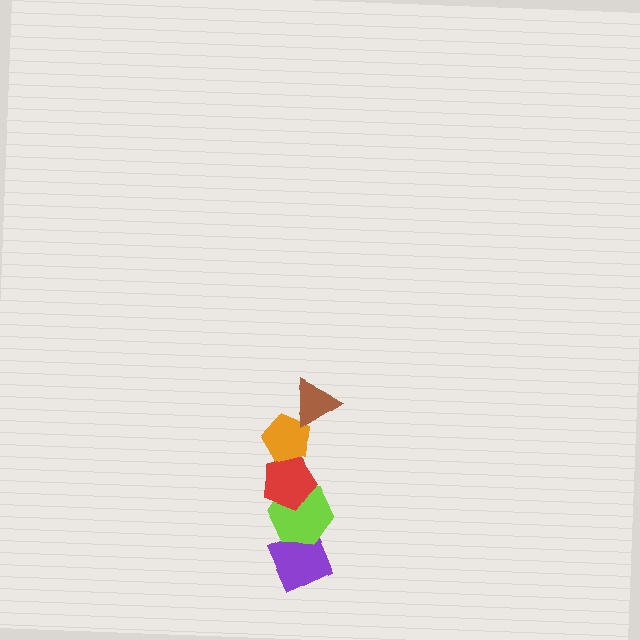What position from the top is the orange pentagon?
The orange pentagon is 2nd from the top.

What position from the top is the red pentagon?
The red pentagon is 3rd from the top.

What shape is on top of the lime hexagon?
The red pentagon is on top of the lime hexagon.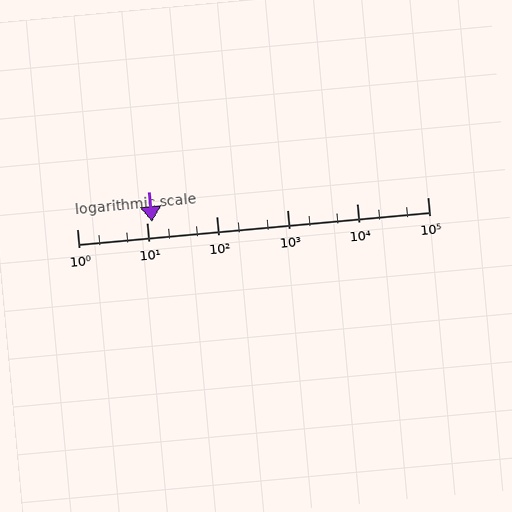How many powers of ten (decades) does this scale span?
The scale spans 5 decades, from 1 to 100000.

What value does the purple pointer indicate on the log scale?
The pointer indicates approximately 12.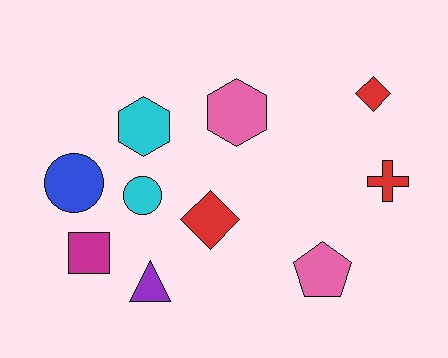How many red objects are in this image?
There are 3 red objects.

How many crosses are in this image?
There is 1 cross.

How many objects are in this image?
There are 10 objects.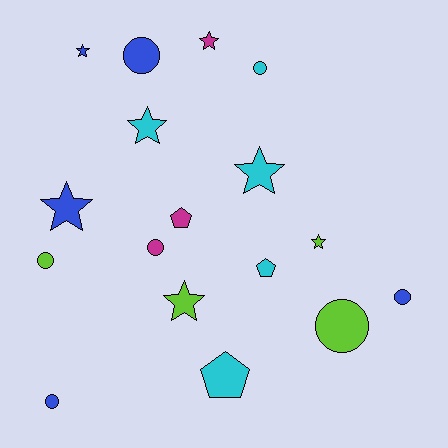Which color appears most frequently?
Cyan, with 5 objects.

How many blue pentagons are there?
There are no blue pentagons.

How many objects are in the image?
There are 17 objects.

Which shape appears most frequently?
Circle, with 7 objects.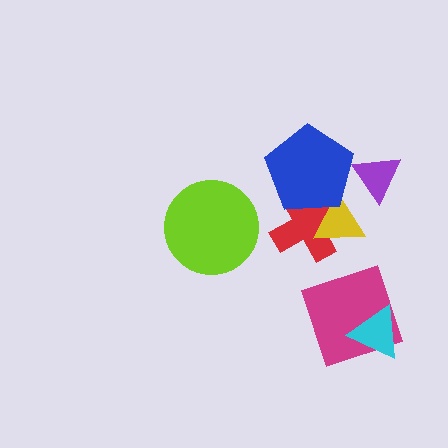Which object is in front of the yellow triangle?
The blue pentagon is in front of the yellow triangle.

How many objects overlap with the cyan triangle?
1 object overlaps with the cyan triangle.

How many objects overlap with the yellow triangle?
2 objects overlap with the yellow triangle.